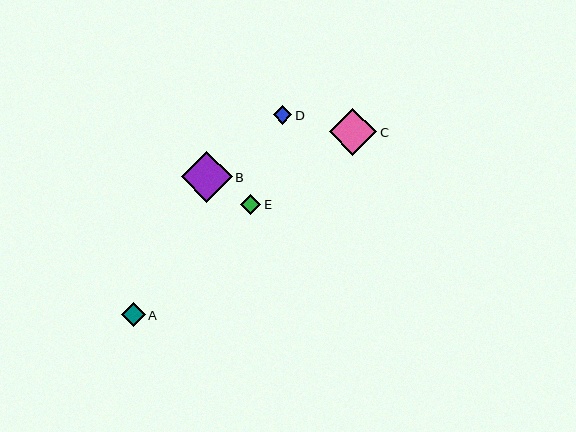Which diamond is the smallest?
Diamond D is the smallest with a size of approximately 19 pixels.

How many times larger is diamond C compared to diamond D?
Diamond C is approximately 2.5 times the size of diamond D.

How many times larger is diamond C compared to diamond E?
Diamond C is approximately 2.4 times the size of diamond E.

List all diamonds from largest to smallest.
From largest to smallest: B, C, A, E, D.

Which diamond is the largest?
Diamond B is the largest with a size of approximately 51 pixels.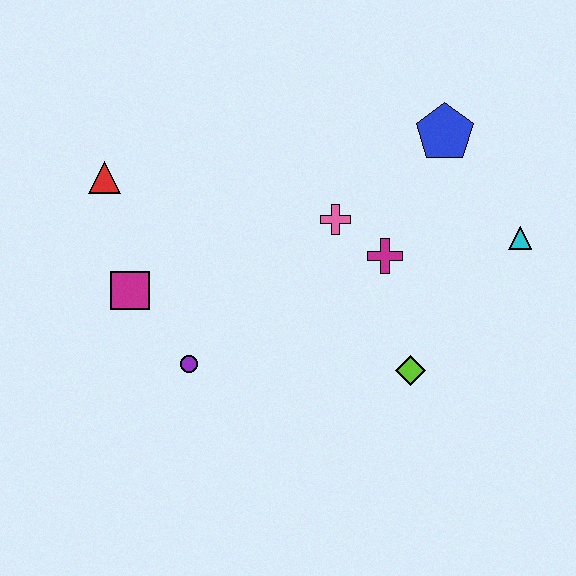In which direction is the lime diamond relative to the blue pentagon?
The lime diamond is below the blue pentagon.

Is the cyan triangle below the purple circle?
No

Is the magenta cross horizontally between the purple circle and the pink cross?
No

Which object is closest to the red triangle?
The magenta square is closest to the red triangle.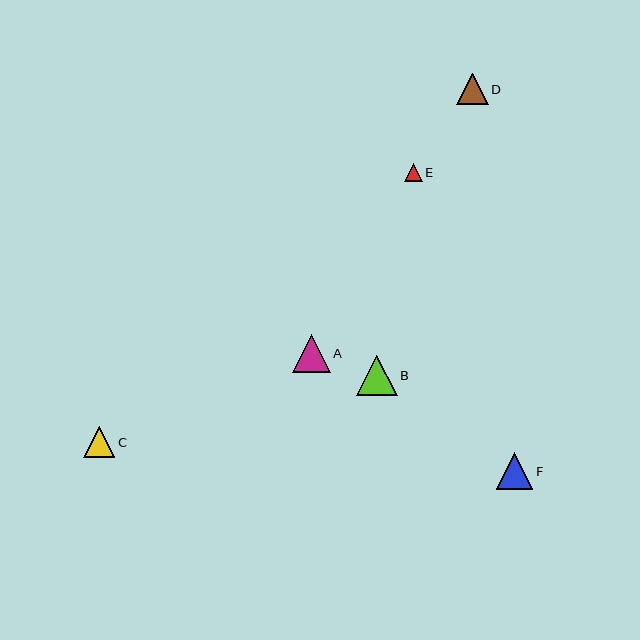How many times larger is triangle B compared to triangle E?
Triangle B is approximately 2.3 times the size of triangle E.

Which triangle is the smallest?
Triangle E is the smallest with a size of approximately 18 pixels.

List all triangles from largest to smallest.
From largest to smallest: B, A, F, D, C, E.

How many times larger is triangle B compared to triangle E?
Triangle B is approximately 2.3 times the size of triangle E.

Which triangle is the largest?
Triangle B is the largest with a size of approximately 41 pixels.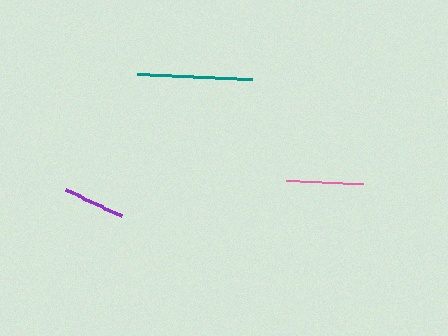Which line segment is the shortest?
The purple line is the shortest at approximately 62 pixels.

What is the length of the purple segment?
The purple segment is approximately 62 pixels long.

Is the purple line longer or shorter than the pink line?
The pink line is longer than the purple line.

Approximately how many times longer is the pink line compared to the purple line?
The pink line is approximately 1.2 times the length of the purple line.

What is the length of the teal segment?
The teal segment is approximately 115 pixels long.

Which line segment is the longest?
The teal line is the longest at approximately 115 pixels.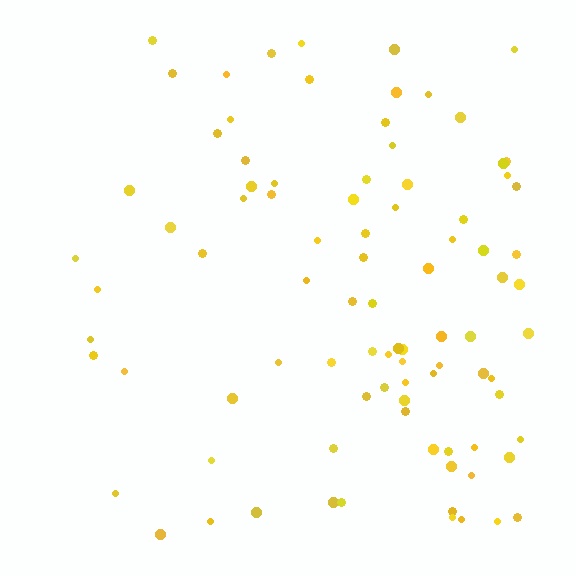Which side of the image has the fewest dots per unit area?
The left.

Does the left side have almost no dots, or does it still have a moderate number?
Still a moderate number, just noticeably fewer than the right.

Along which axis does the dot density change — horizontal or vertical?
Horizontal.